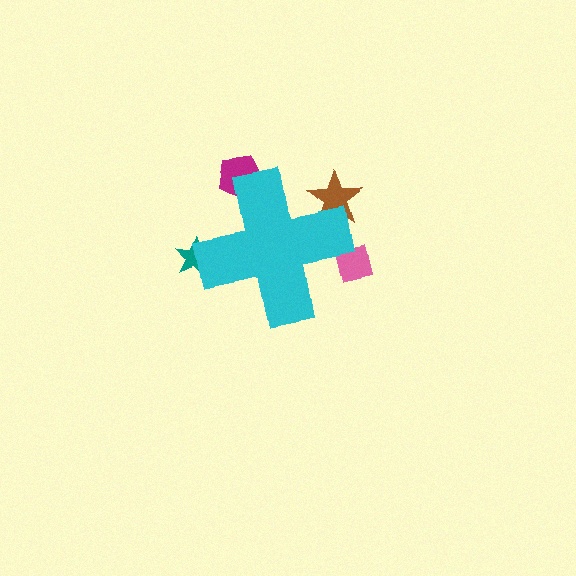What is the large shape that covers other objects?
A cyan cross.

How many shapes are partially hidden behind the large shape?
4 shapes are partially hidden.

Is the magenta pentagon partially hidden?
Yes, the magenta pentagon is partially hidden behind the cyan cross.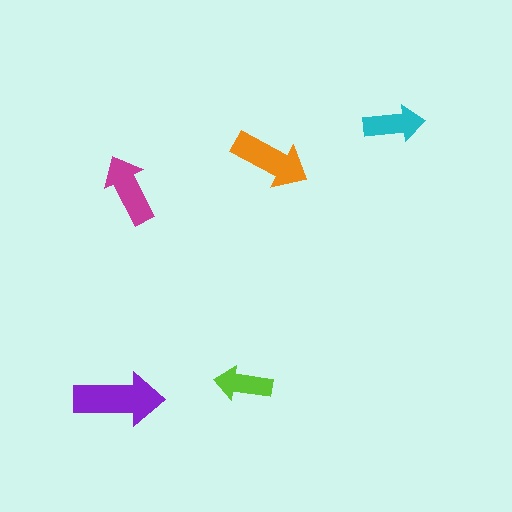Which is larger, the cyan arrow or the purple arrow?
The purple one.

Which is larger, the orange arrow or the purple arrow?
The purple one.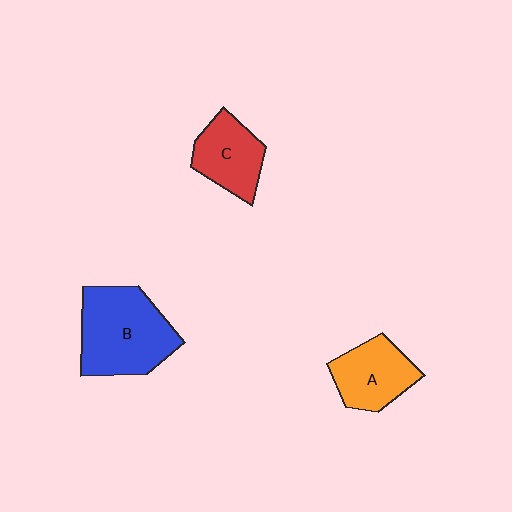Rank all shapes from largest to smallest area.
From largest to smallest: B (blue), A (orange), C (red).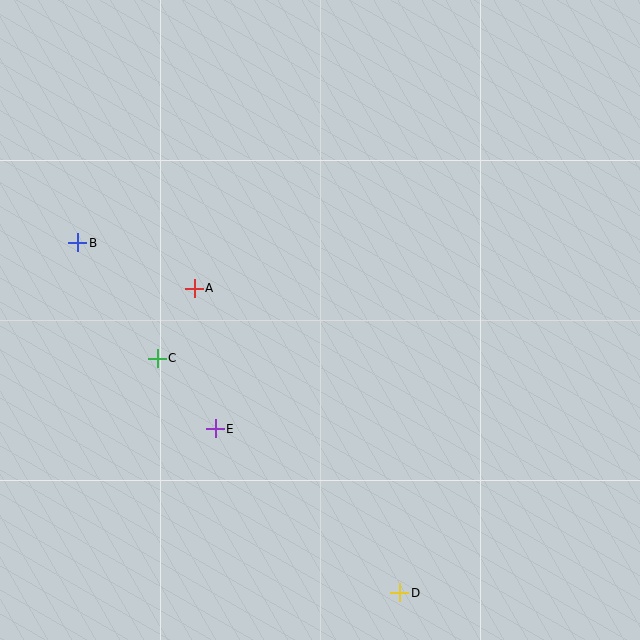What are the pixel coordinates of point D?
Point D is at (400, 593).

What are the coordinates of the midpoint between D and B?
The midpoint between D and B is at (239, 418).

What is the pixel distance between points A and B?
The distance between A and B is 125 pixels.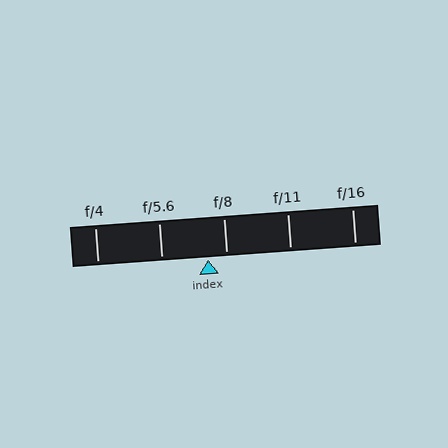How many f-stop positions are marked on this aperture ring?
There are 5 f-stop positions marked.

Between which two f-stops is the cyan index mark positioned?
The index mark is between f/5.6 and f/8.